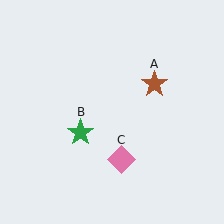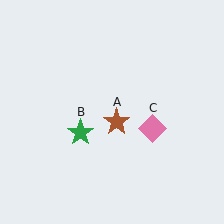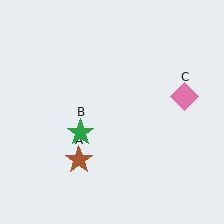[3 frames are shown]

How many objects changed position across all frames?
2 objects changed position: brown star (object A), pink diamond (object C).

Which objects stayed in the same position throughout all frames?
Green star (object B) remained stationary.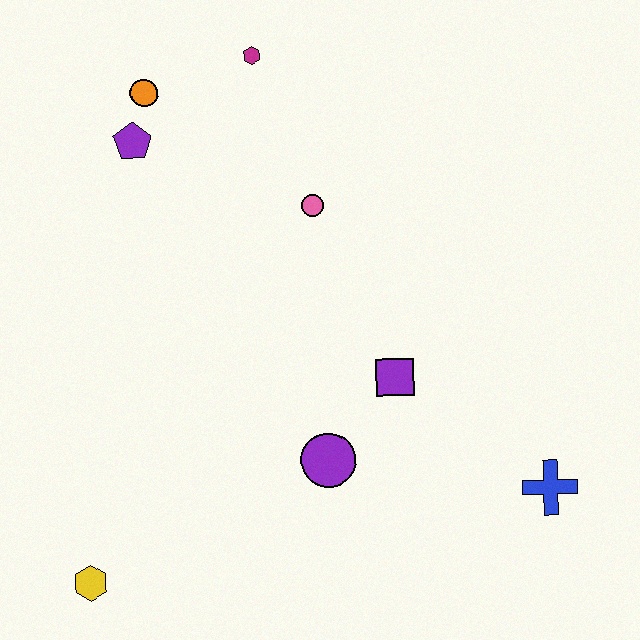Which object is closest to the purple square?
The purple circle is closest to the purple square.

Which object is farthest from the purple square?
The orange circle is farthest from the purple square.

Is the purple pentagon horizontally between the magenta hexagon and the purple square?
No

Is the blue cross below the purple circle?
Yes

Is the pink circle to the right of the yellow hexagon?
Yes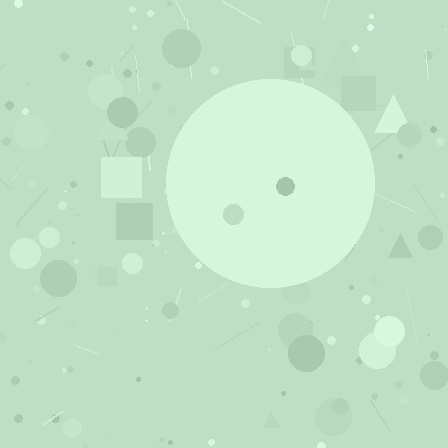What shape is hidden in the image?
A circle is hidden in the image.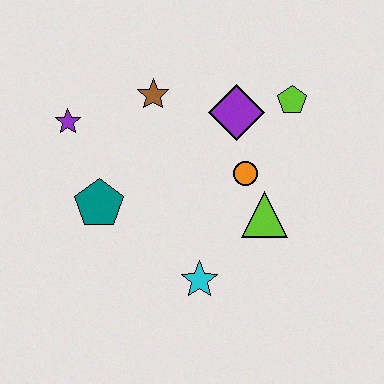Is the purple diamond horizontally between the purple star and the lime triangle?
Yes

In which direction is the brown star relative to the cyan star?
The brown star is above the cyan star.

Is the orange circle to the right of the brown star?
Yes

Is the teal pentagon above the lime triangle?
Yes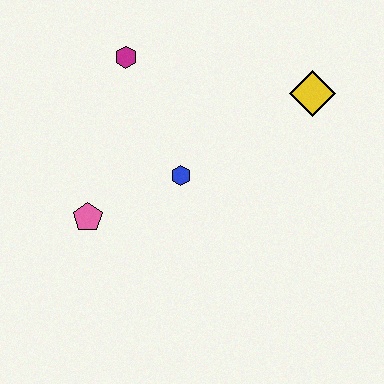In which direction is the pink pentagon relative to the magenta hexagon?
The pink pentagon is below the magenta hexagon.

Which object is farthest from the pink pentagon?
The yellow diamond is farthest from the pink pentagon.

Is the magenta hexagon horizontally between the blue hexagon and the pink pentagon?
Yes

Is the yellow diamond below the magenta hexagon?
Yes